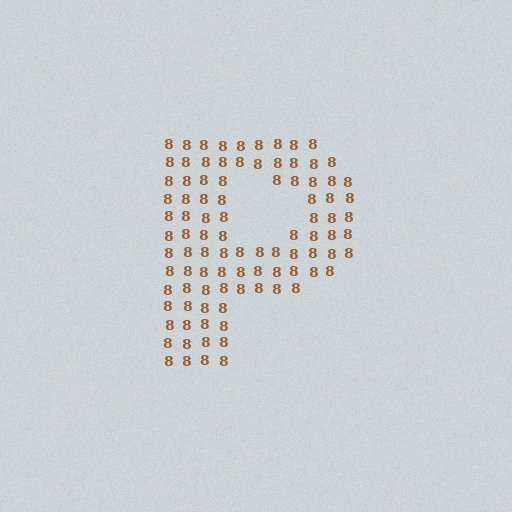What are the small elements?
The small elements are digit 8's.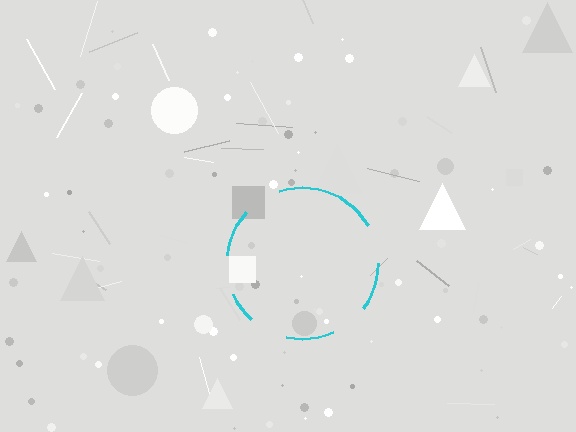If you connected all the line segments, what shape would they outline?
They would outline a circle.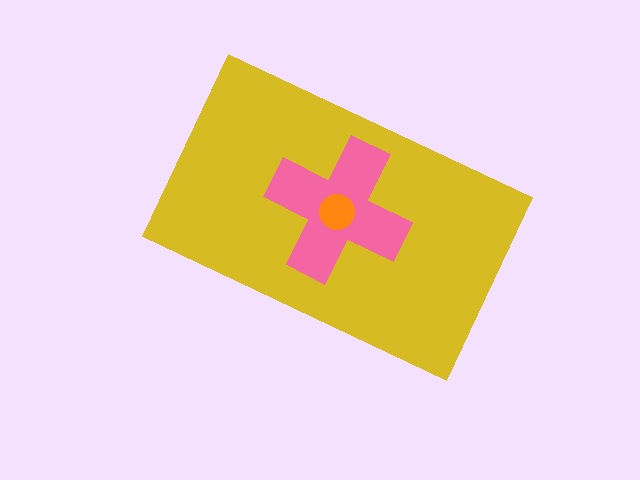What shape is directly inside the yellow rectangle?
The pink cross.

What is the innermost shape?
The orange circle.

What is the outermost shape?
The yellow rectangle.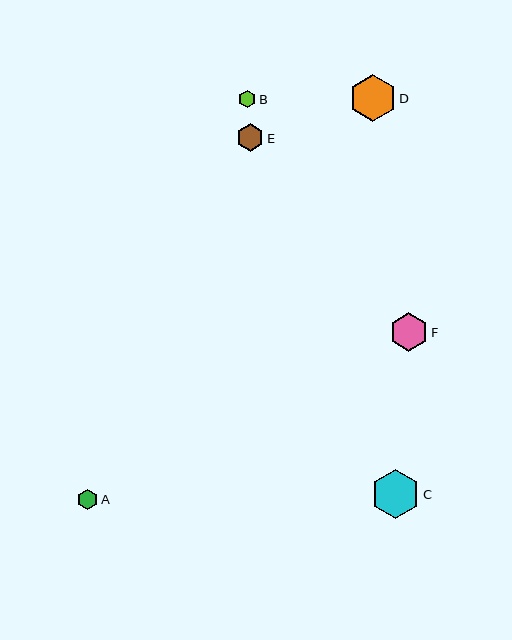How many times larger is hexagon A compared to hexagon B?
Hexagon A is approximately 1.2 times the size of hexagon B.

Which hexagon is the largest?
Hexagon C is the largest with a size of approximately 49 pixels.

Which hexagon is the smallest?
Hexagon B is the smallest with a size of approximately 17 pixels.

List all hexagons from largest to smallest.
From largest to smallest: C, D, F, E, A, B.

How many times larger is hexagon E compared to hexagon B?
Hexagon E is approximately 1.6 times the size of hexagon B.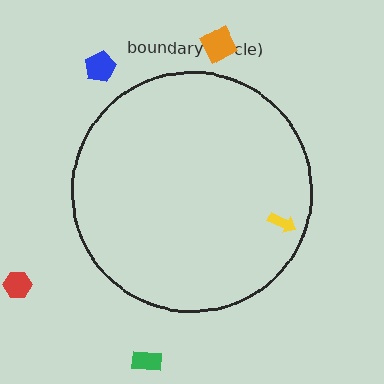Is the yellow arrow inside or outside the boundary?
Inside.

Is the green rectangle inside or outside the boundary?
Outside.